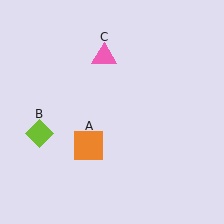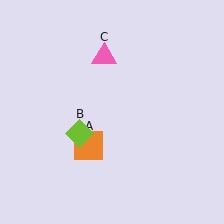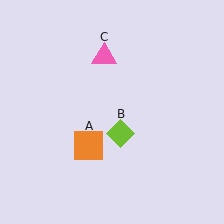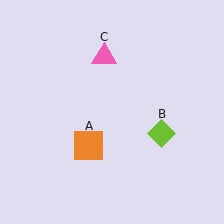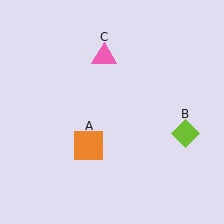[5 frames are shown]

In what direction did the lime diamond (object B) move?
The lime diamond (object B) moved right.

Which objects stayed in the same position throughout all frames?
Orange square (object A) and pink triangle (object C) remained stationary.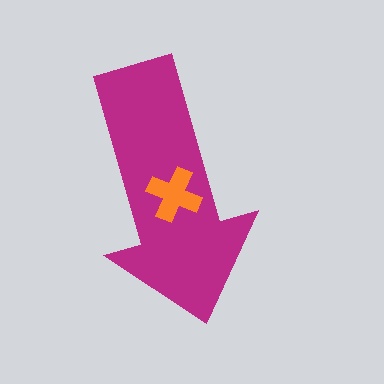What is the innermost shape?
The orange cross.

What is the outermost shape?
The magenta arrow.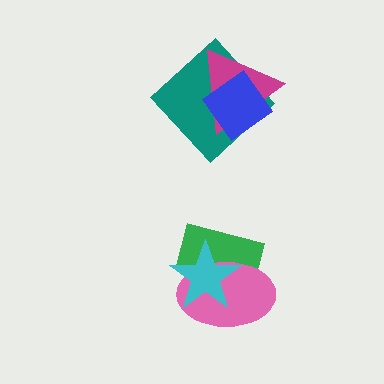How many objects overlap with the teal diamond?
2 objects overlap with the teal diamond.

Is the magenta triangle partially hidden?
Yes, it is partially covered by another shape.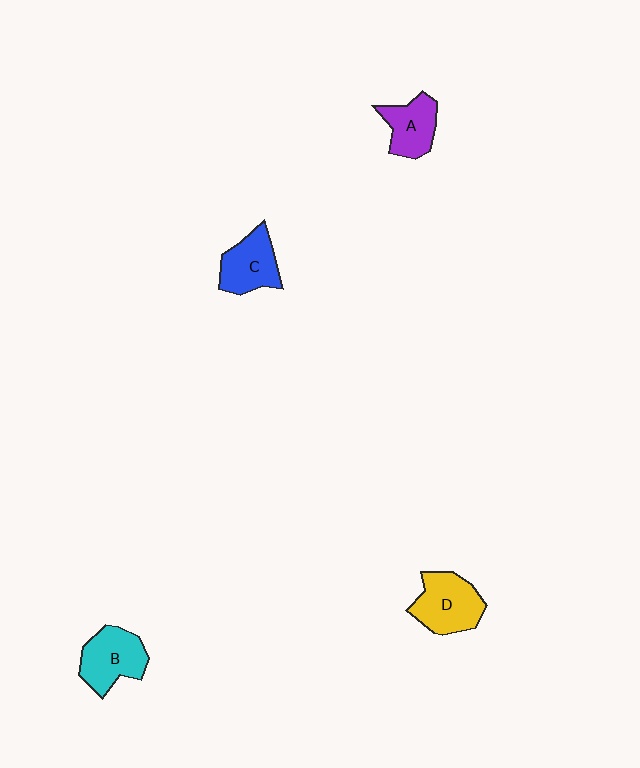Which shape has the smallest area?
Shape A (purple).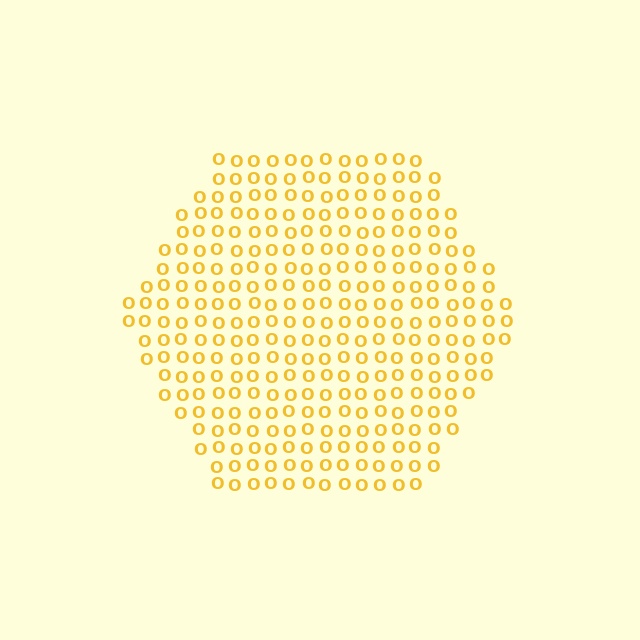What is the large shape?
The large shape is a hexagon.